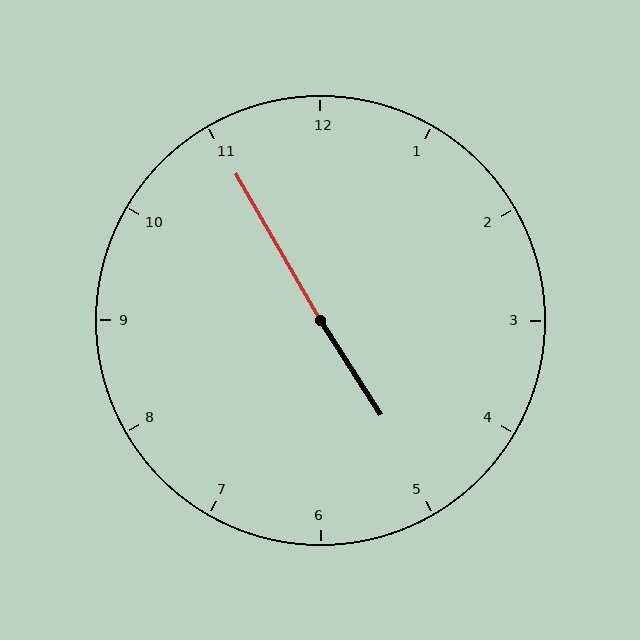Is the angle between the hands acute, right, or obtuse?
It is obtuse.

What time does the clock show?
4:55.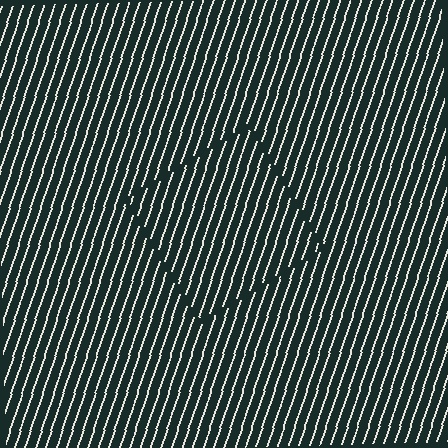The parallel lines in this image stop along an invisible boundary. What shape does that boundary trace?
An illusory square. The interior of the shape contains the same grating, shifted by half a period — the contour is defined by the phase discontinuity where line-ends from the inner and outer gratings abut.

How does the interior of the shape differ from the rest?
The interior of the shape contains the same grating, shifted by half a period — the contour is defined by the phase discontinuity where line-ends from the inner and outer gratings abut.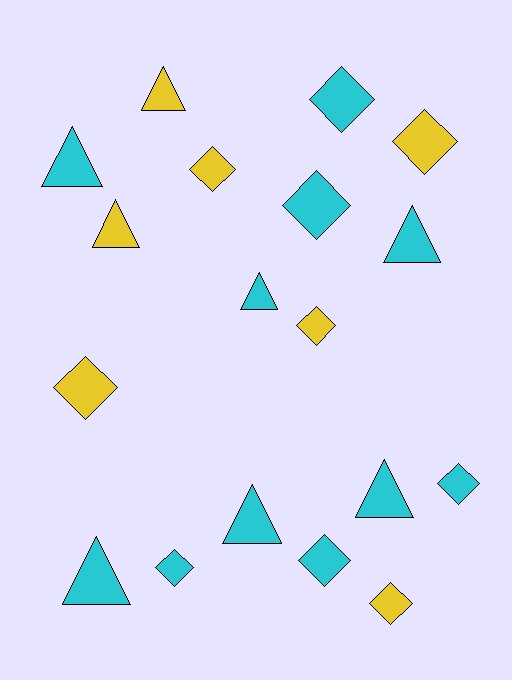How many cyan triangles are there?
There are 6 cyan triangles.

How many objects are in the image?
There are 18 objects.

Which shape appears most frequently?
Diamond, with 10 objects.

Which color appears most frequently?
Cyan, with 11 objects.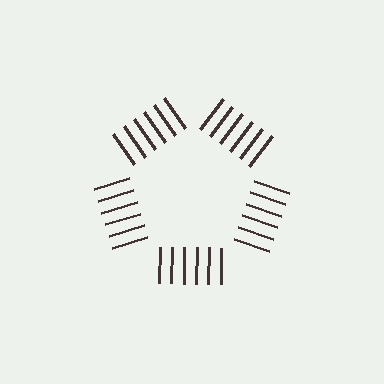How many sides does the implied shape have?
5 sides — the line-ends trace a pentagon.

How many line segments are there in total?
30 — 6 along each of the 5 edges.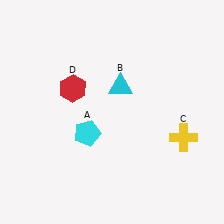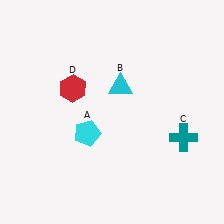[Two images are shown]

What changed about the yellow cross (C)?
In Image 1, C is yellow. In Image 2, it changed to teal.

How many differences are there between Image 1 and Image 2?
There is 1 difference between the two images.